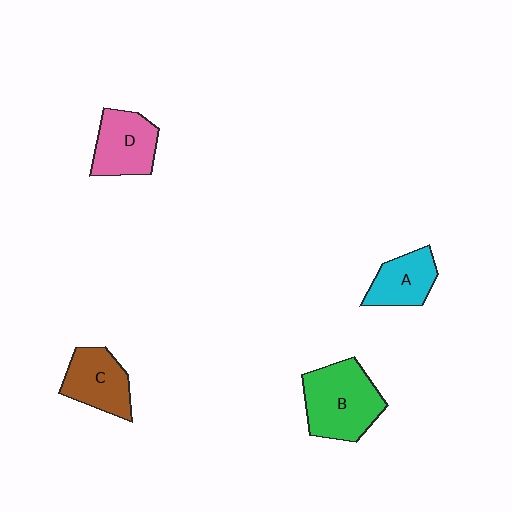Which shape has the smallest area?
Shape A (cyan).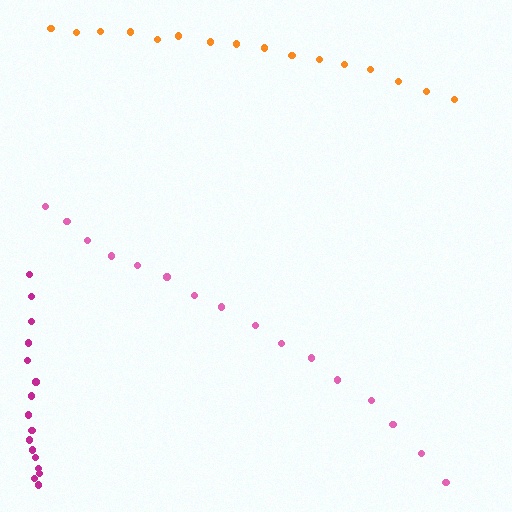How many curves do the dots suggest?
There are 3 distinct paths.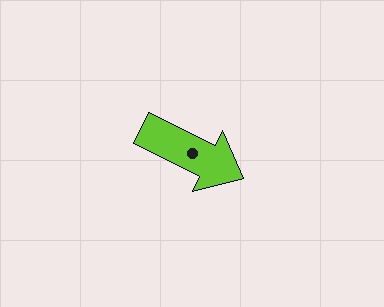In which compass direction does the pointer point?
Southeast.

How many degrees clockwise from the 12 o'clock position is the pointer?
Approximately 116 degrees.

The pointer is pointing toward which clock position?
Roughly 4 o'clock.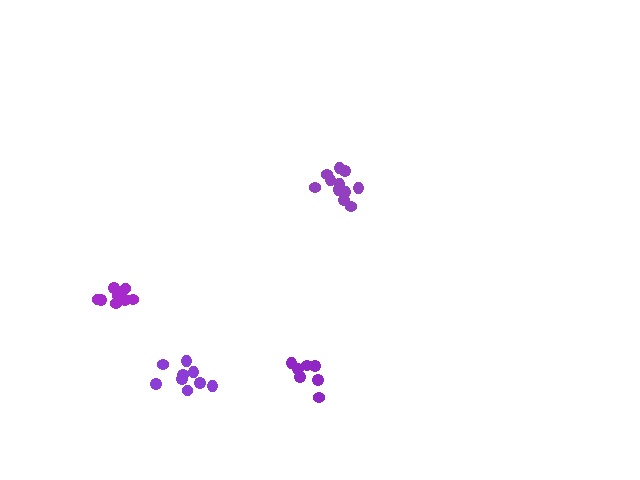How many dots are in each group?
Group 1: 7 dots, Group 2: 9 dots, Group 3: 13 dots, Group 4: 8 dots (37 total).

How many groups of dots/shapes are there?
There are 4 groups.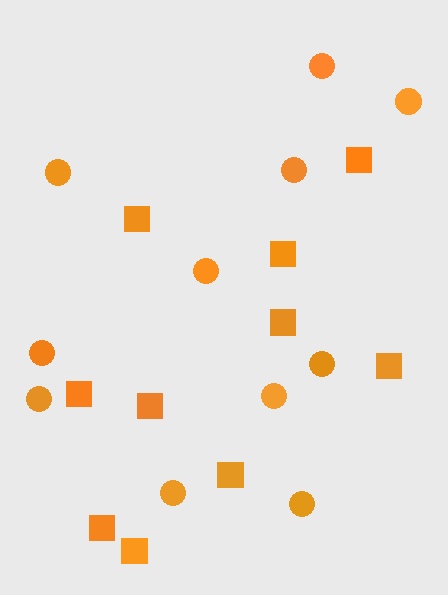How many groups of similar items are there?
There are 2 groups: one group of squares (10) and one group of circles (11).